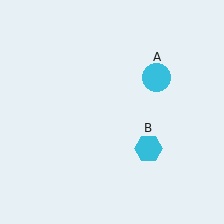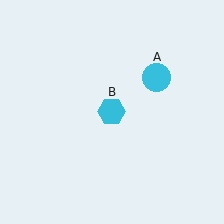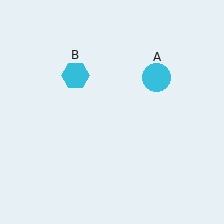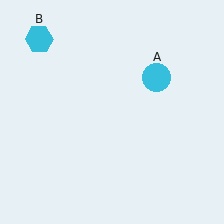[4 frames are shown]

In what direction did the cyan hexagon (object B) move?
The cyan hexagon (object B) moved up and to the left.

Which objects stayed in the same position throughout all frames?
Cyan circle (object A) remained stationary.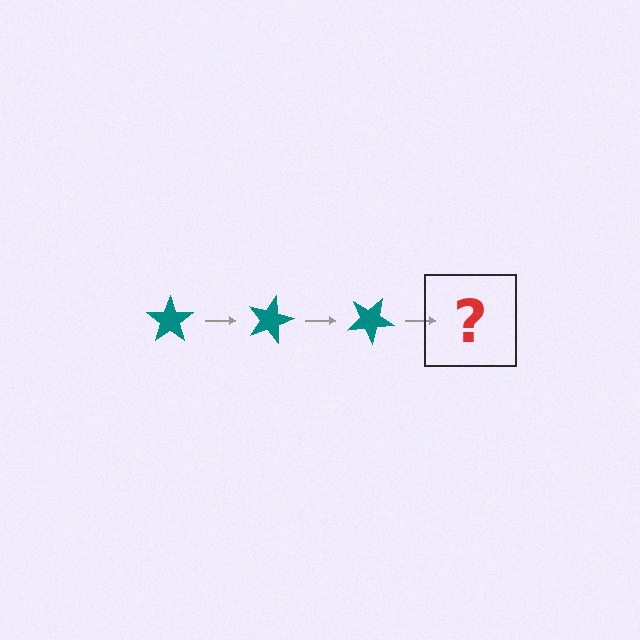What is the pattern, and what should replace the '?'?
The pattern is that the star rotates 15 degrees each step. The '?' should be a teal star rotated 45 degrees.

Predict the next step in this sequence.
The next step is a teal star rotated 45 degrees.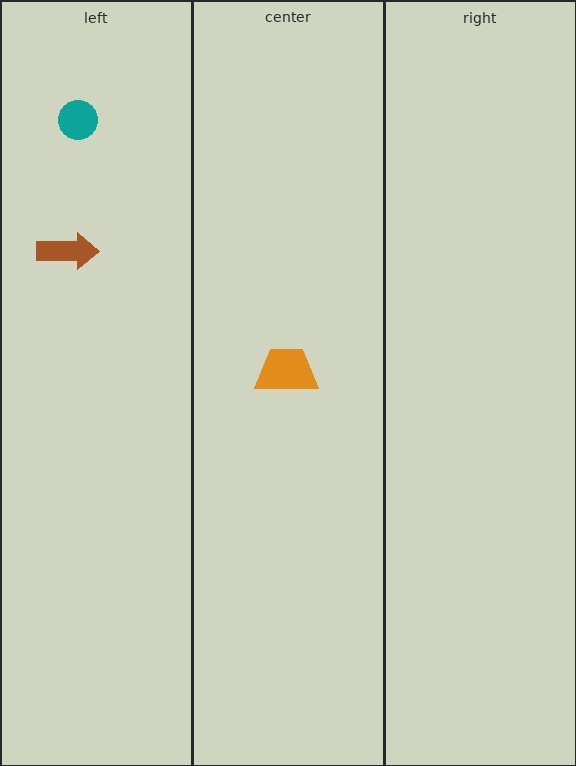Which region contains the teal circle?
The left region.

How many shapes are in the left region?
2.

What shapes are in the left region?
The teal circle, the brown arrow.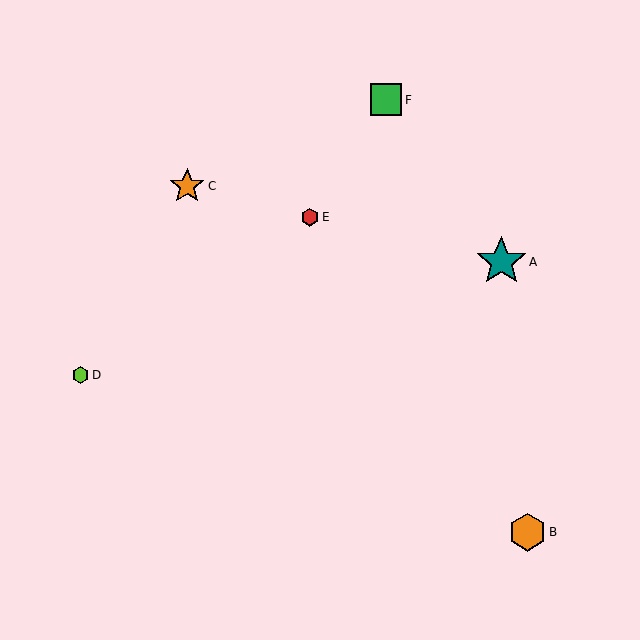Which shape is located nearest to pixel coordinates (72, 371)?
The lime hexagon (labeled D) at (81, 375) is nearest to that location.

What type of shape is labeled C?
Shape C is an orange star.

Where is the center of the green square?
The center of the green square is at (386, 100).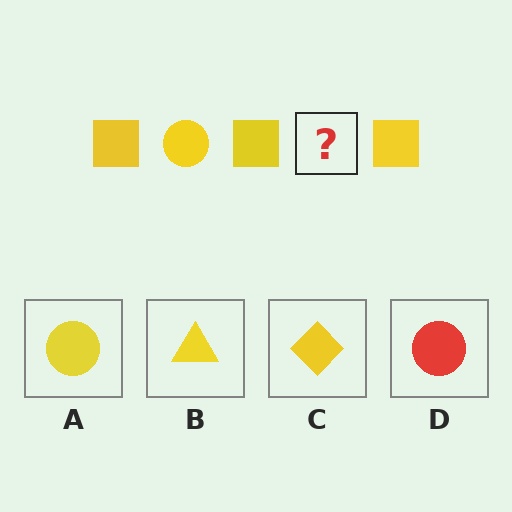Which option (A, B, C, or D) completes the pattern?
A.